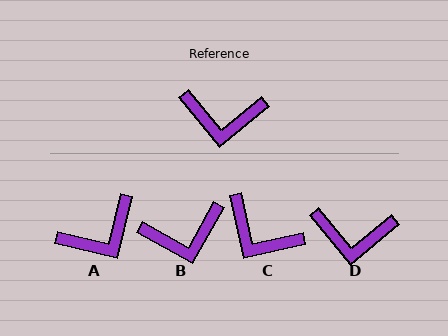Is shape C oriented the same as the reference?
No, it is off by about 27 degrees.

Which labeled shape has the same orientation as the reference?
D.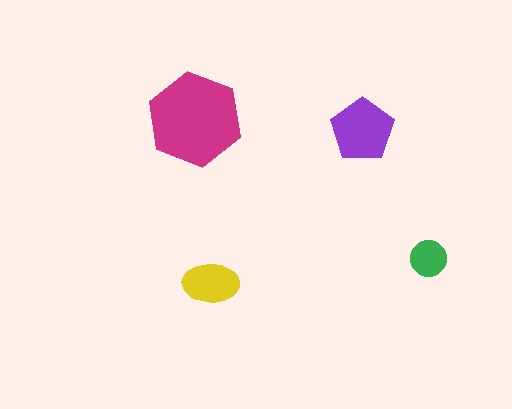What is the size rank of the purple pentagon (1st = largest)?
2nd.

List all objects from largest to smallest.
The magenta hexagon, the purple pentagon, the yellow ellipse, the green circle.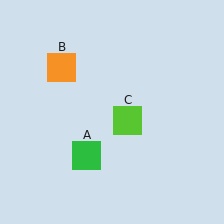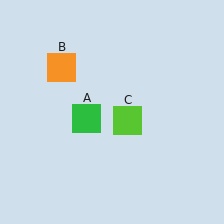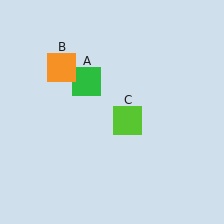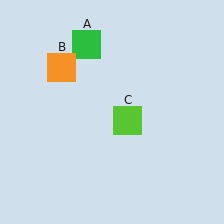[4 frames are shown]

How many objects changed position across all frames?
1 object changed position: green square (object A).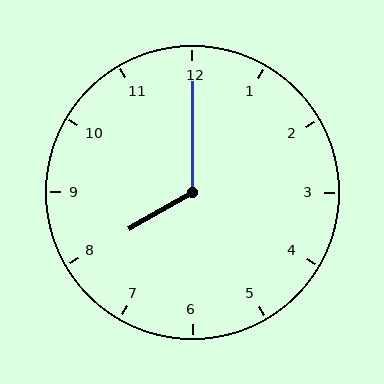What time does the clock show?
8:00.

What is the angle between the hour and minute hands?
Approximately 120 degrees.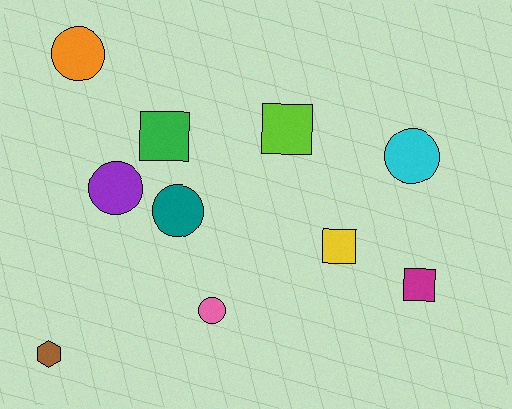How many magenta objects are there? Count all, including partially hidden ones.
There is 1 magenta object.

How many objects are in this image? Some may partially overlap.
There are 10 objects.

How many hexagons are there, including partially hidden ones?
There is 1 hexagon.